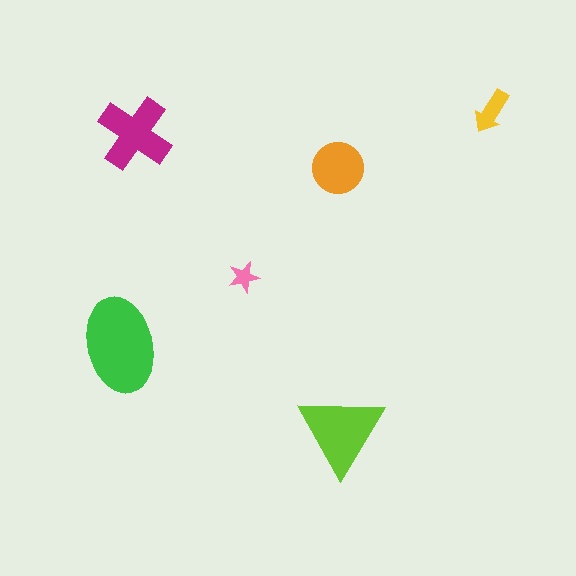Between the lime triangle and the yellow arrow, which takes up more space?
The lime triangle.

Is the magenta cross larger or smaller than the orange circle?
Larger.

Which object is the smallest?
The pink star.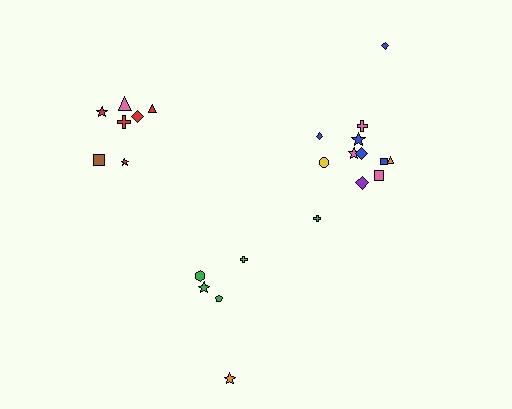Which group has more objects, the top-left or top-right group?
The top-right group.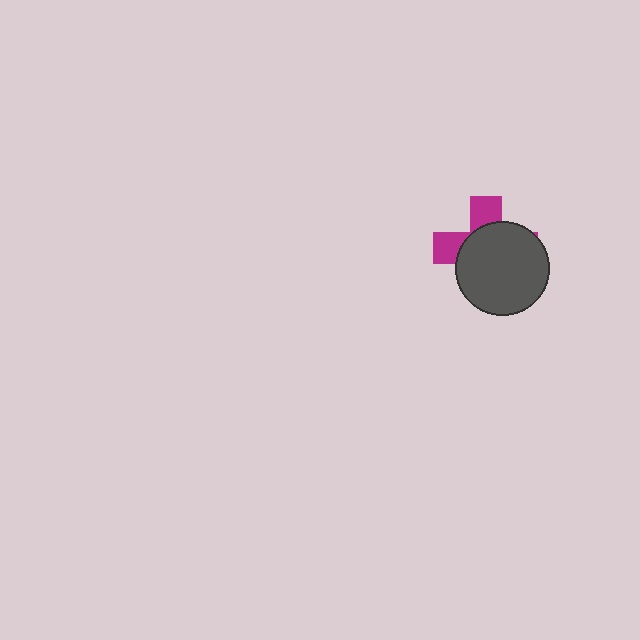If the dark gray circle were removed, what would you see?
You would see the complete magenta cross.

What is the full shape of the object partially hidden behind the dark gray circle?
The partially hidden object is a magenta cross.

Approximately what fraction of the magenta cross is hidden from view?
Roughly 67% of the magenta cross is hidden behind the dark gray circle.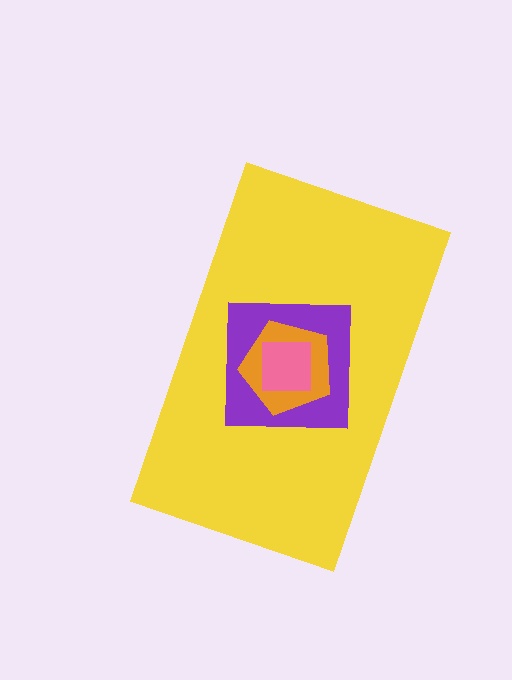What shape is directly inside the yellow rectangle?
The purple square.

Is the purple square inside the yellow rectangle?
Yes.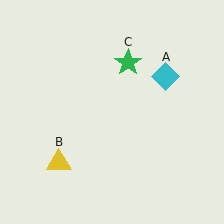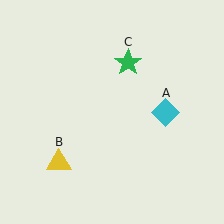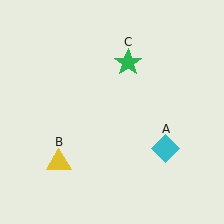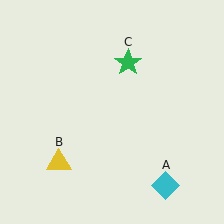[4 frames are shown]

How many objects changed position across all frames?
1 object changed position: cyan diamond (object A).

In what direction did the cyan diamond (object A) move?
The cyan diamond (object A) moved down.